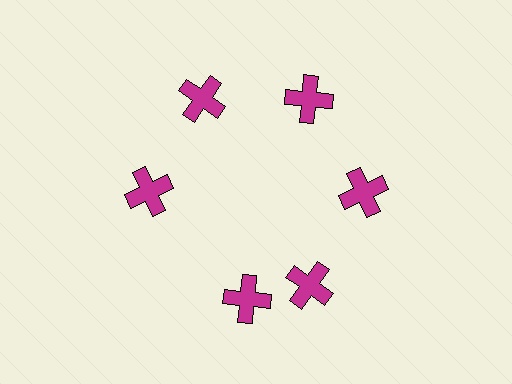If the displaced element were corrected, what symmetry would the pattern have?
It would have 6-fold rotational symmetry — the pattern would map onto itself every 60 degrees.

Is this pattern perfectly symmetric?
No. The 6 magenta crosses are arranged in a ring, but one element near the 7 o'clock position is rotated out of alignment along the ring, breaking the 6-fold rotational symmetry.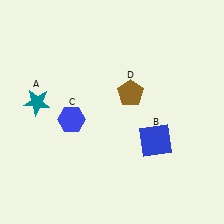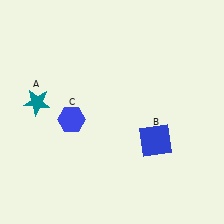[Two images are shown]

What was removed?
The brown pentagon (D) was removed in Image 2.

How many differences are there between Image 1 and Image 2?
There is 1 difference between the two images.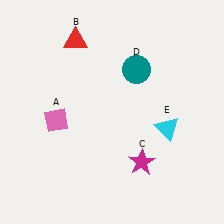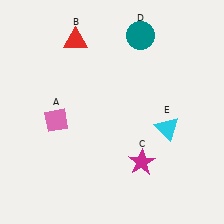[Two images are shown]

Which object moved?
The teal circle (D) moved up.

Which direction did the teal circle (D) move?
The teal circle (D) moved up.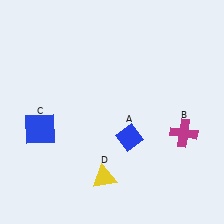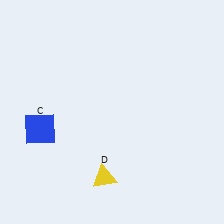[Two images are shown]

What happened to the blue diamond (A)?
The blue diamond (A) was removed in Image 2. It was in the bottom-right area of Image 1.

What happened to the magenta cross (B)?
The magenta cross (B) was removed in Image 2. It was in the bottom-right area of Image 1.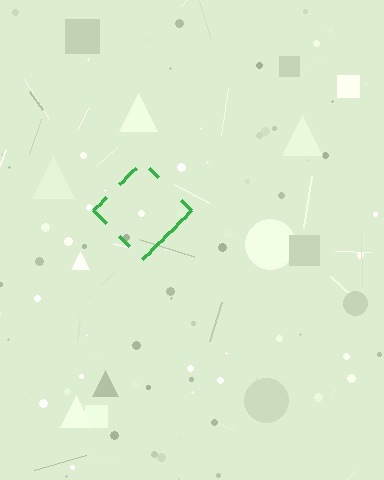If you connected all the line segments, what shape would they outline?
They would outline a diamond.